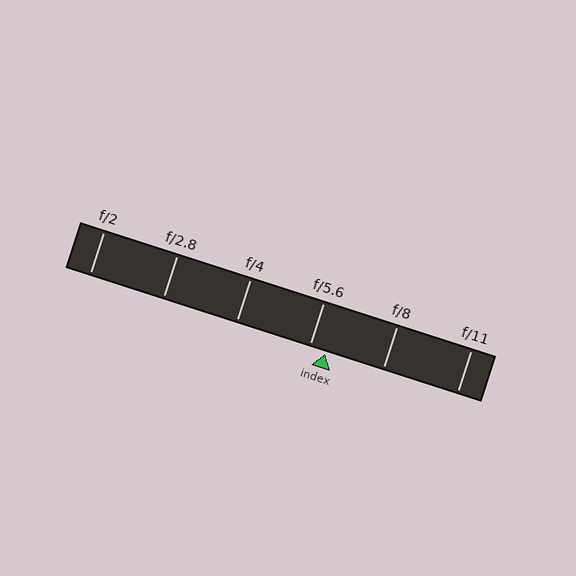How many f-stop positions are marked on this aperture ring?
There are 6 f-stop positions marked.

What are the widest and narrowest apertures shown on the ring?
The widest aperture shown is f/2 and the narrowest is f/11.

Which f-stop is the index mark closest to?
The index mark is closest to f/5.6.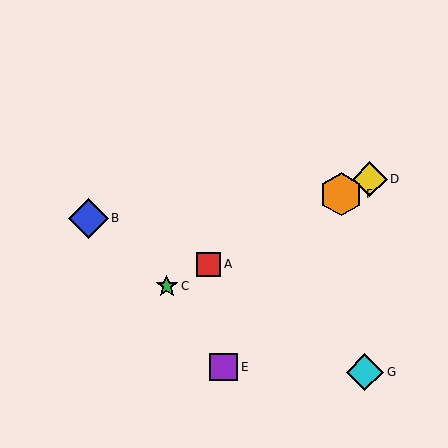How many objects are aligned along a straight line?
4 objects (A, C, D, F) are aligned along a straight line.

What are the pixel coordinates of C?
Object C is at (167, 286).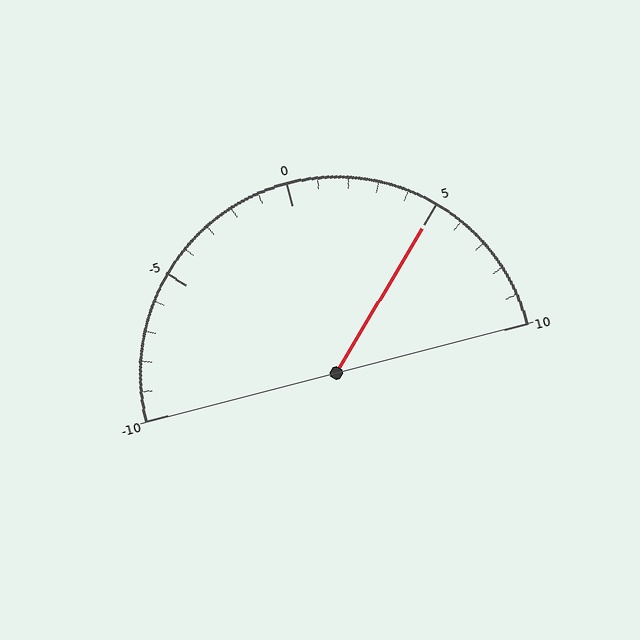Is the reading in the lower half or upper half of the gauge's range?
The reading is in the upper half of the range (-10 to 10).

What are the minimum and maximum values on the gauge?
The gauge ranges from -10 to 10.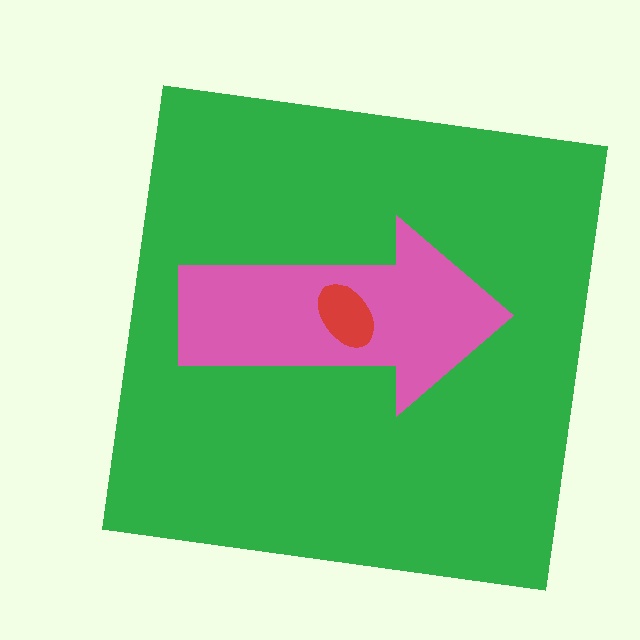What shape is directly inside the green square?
The pink arrow.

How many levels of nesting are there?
3.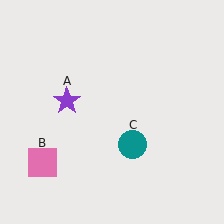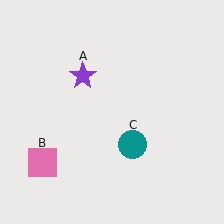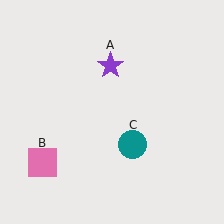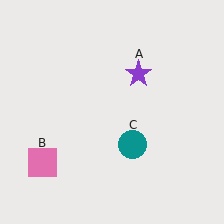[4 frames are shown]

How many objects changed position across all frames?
1 object changed position: purple star (object A).